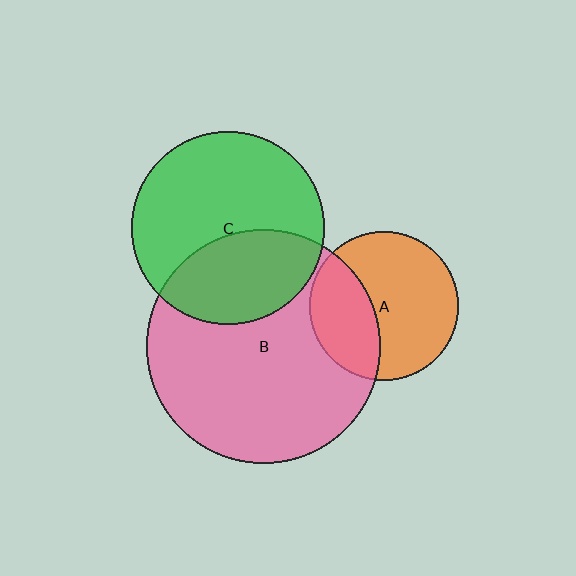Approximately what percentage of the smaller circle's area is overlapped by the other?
Approximately 35%.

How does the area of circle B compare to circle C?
Approximately 1.5 times.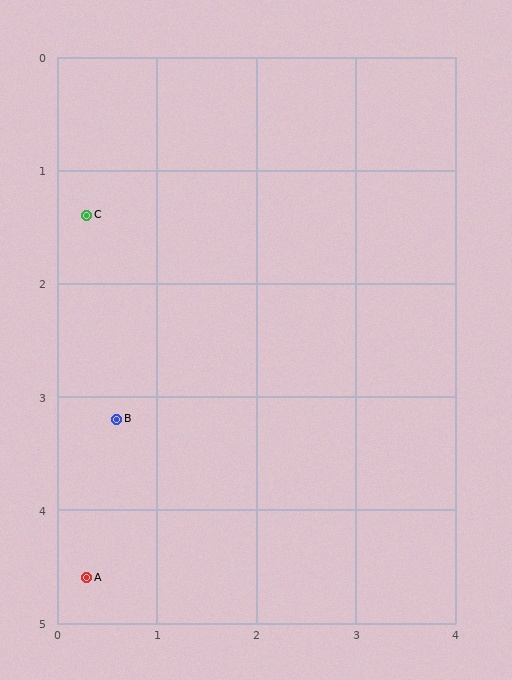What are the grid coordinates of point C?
Point C is at approximately (0.3, 1.4).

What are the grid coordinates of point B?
Point B is at approximately (0.6, 3.2).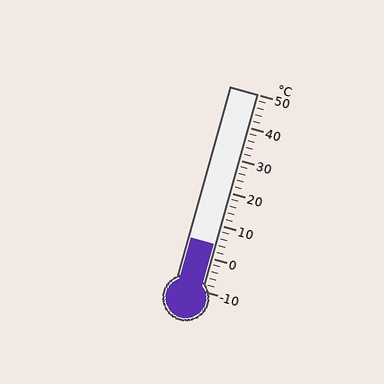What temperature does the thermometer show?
The thermometer shows approximately 4°C.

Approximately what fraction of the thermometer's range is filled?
The thermometer is filled to approximately 25% of its range.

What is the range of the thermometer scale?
The thermometer scale ranges from -10°C to 50°C.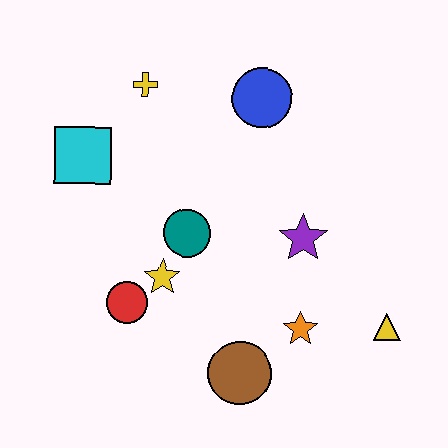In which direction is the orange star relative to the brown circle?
The orange star is to the right of the brown circle.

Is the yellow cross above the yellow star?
Yes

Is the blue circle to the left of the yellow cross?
No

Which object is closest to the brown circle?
The orange star is closest to the brown circle.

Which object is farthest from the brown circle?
The yellow cross is farthest from the brown circle.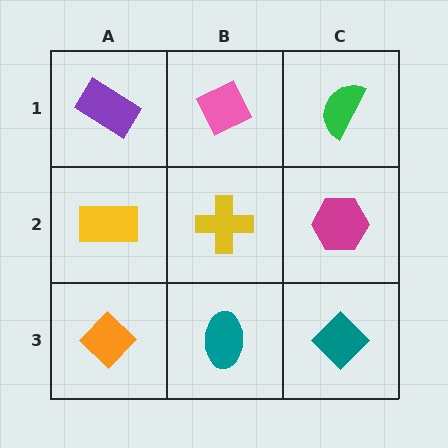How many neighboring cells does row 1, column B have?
3.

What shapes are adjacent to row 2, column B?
A pink diamond (row 1, column B), a teal ellipse (row 3, column B), a yellow rectangle (row 2, column A), a magenta hexagon (row 2, column C).